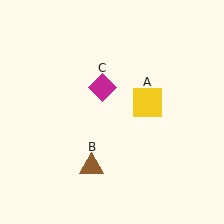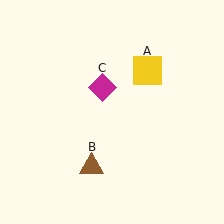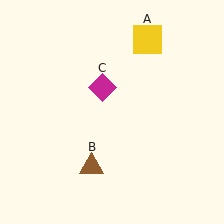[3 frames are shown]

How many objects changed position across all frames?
1 object changed position: yellow square (object A).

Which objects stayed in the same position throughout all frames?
Brown triangle (object B) and magenta diamond (object C) remained stationary.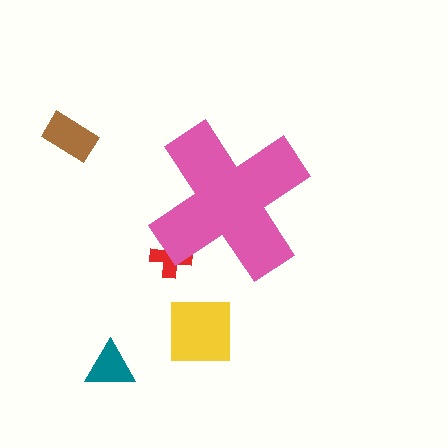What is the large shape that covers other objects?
A pink cross.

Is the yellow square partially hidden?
No, the yellow square is fully visible.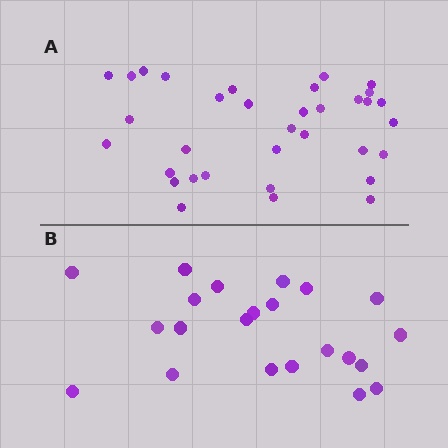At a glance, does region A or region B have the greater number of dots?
Region A (the top region) has more dots.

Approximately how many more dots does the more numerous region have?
Region A has roughly 12 or so more dots than region B.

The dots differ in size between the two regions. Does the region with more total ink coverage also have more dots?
No. Region B has more total ink coverage because its dots are larger, but region A actually contains more individual dots. Total area can be misleading — the number of items is what matters here.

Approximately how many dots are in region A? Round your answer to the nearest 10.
About 30 dots. (The exact count is 34, which rounds to 30.)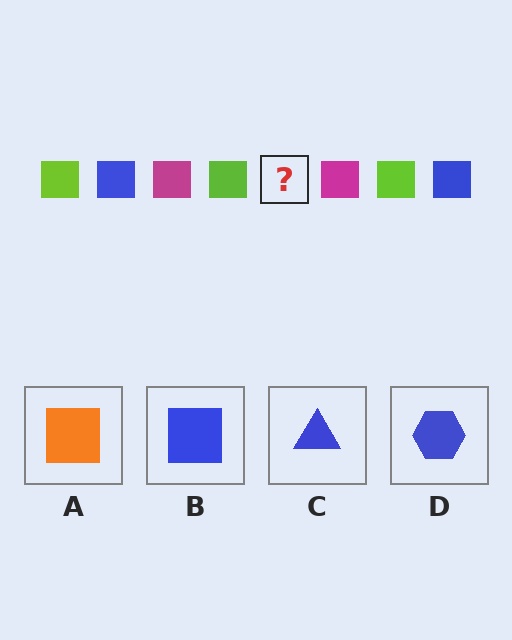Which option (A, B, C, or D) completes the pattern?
B.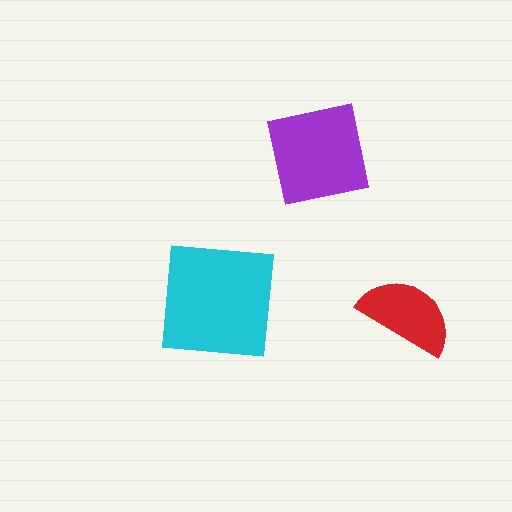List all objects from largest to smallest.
The cyan square, the purple square, the red semicircle.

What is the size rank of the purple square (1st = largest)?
2nd.